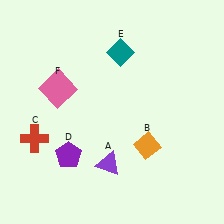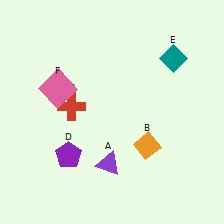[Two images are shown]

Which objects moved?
The objects that moved are: the red cross (C), the teal diamond (E).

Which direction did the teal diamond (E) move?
The teal diamond (E) moved right.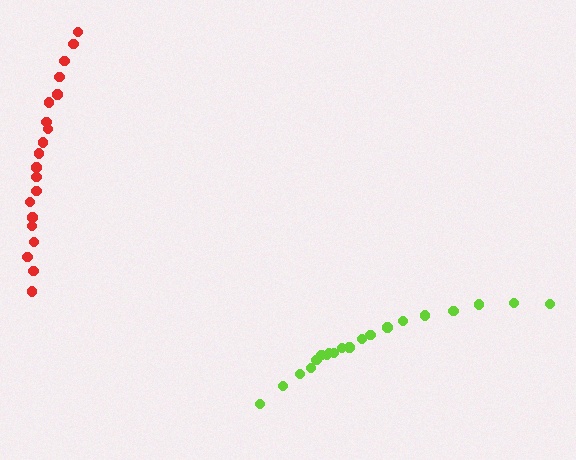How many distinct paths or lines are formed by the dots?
There are 2 distinct paths.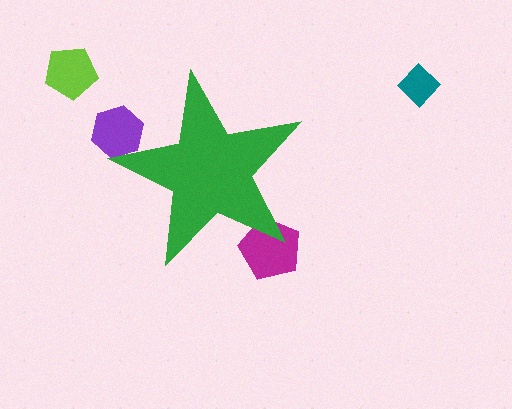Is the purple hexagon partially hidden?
Yes, the purple hexagon is partially hidden behind the green star.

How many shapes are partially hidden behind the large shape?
2 shapes are partially hidden.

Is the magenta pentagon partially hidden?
Yes, the magenta pentagon is partially hidden behind the green star.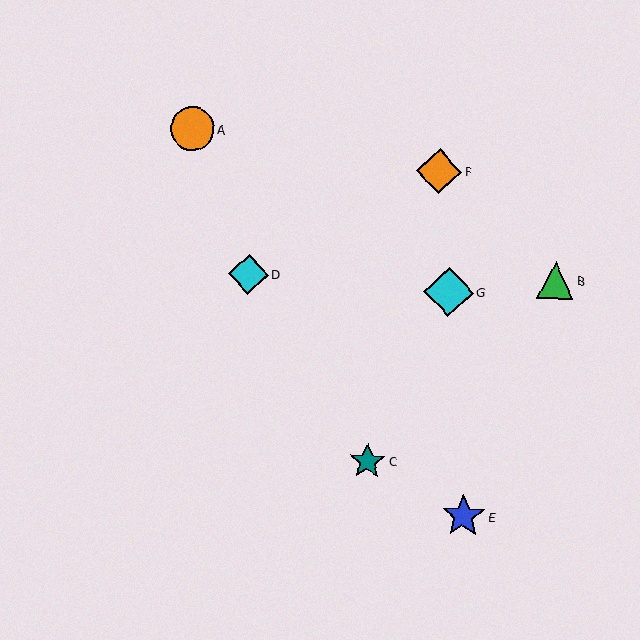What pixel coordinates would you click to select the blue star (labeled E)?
Click at (463, 516) to select the blue star E.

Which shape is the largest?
The cyan diamond (labeled G) is the largest.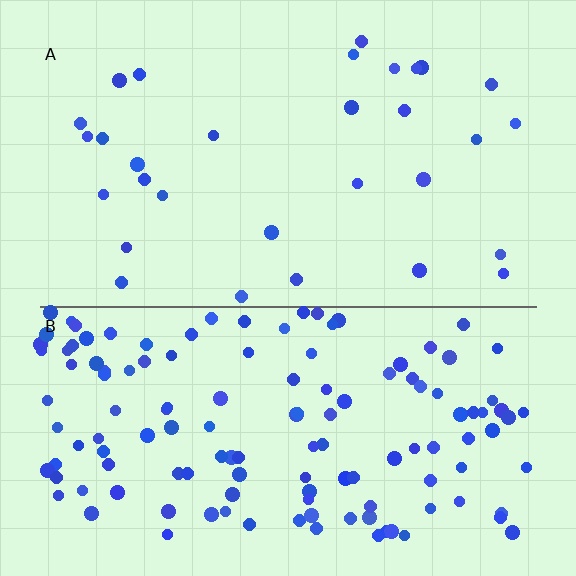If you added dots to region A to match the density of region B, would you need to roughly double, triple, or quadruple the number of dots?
Approximately quadruple.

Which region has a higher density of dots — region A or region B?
B (the bottom).